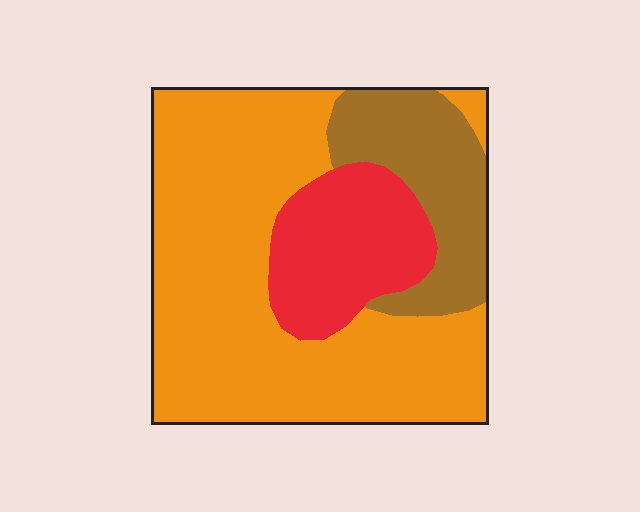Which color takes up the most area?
Orange, at roughly 60%.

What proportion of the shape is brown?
Brown takes up about one fifth (1/5) of the shape.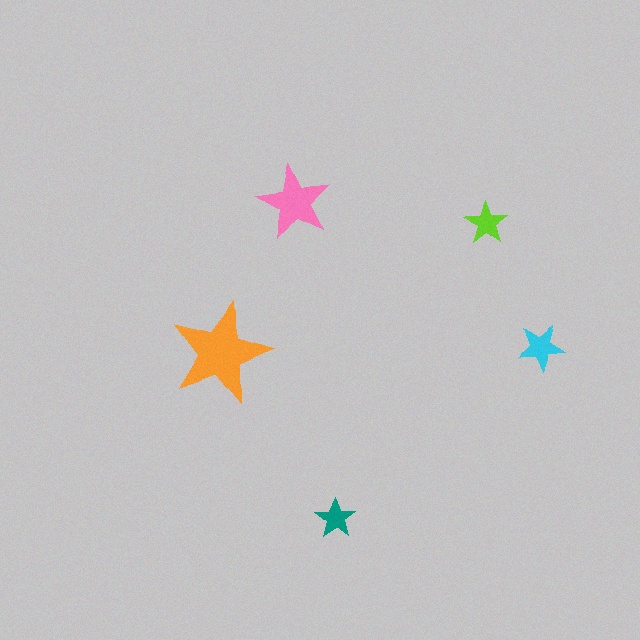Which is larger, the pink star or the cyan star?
The pink one.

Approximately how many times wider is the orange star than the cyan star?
About 2 times wider.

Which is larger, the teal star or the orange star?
The orange one.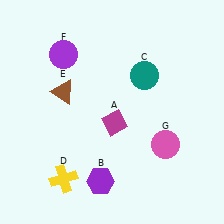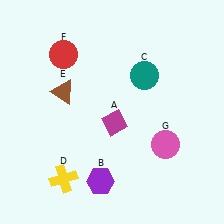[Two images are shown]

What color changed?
The circle (F) changed from purple in Image 1 to red in Image 2.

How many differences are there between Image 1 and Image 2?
There is 1 difference between the two images.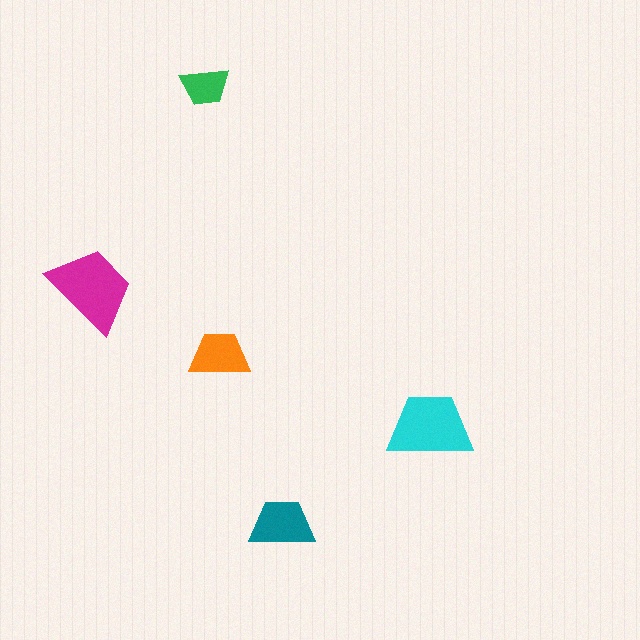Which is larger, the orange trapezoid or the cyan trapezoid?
The cyan one.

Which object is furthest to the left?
The magenta trapezoid is leftmost.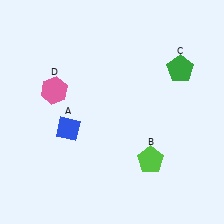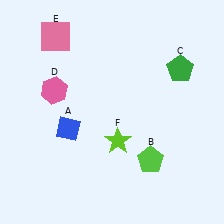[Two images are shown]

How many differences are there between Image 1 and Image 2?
There are 2 differences between the two images.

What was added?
A pink square (E), a lime star (F) were added in Image 2.